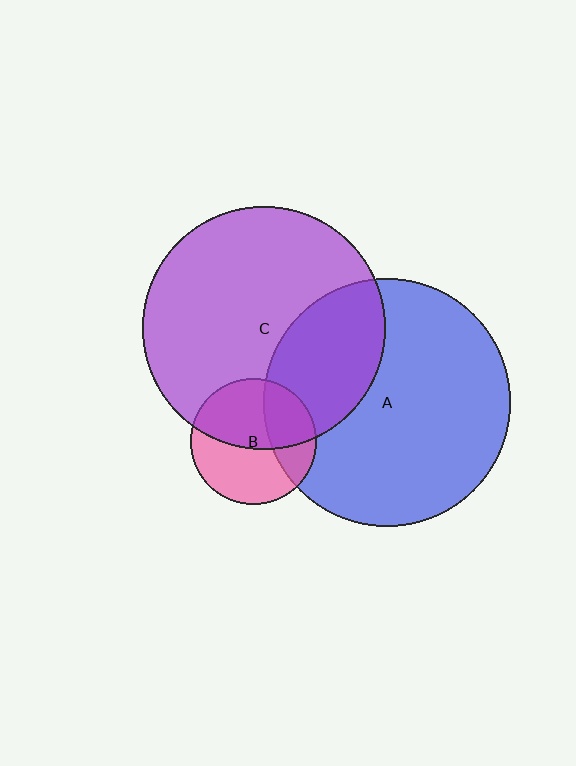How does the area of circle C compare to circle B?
Approximately 3.7 times.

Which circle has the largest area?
Circle A (blue).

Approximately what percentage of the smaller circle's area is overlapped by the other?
Approximately 30%.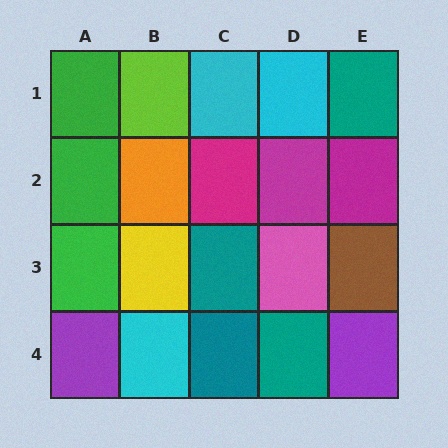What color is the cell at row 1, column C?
Cyan.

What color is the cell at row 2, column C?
Magenta.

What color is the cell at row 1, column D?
Cyan.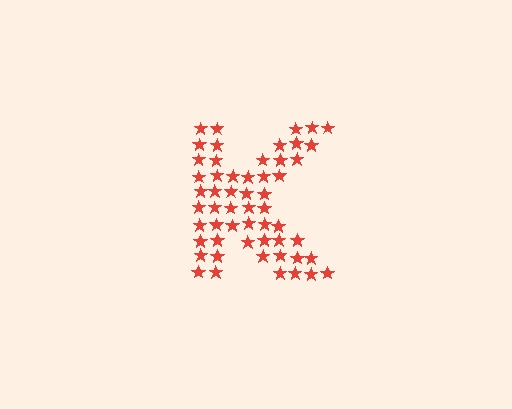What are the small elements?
The small elements are stars.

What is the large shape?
The large shape is the letter K.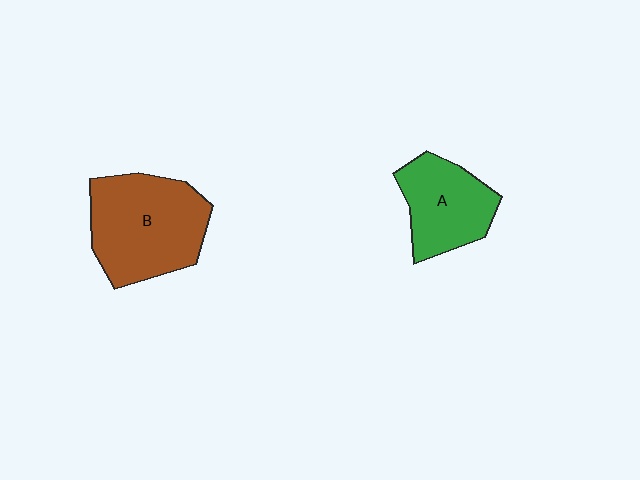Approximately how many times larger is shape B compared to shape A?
Approximately 1.5 times.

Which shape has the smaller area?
Shape A (green).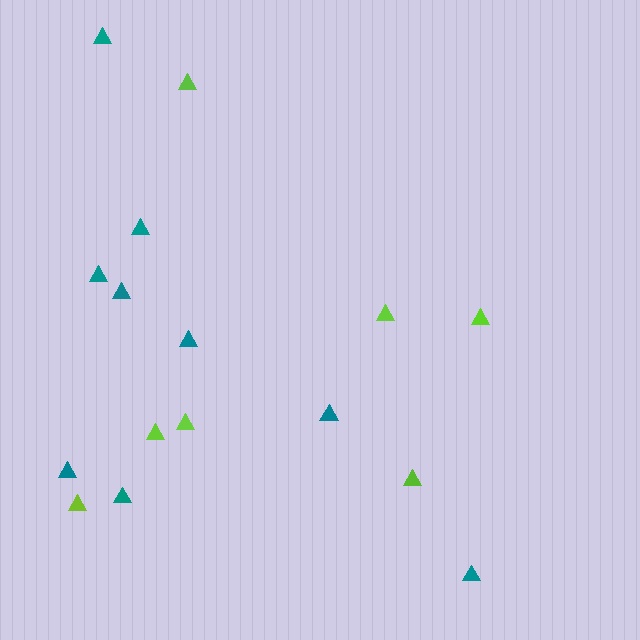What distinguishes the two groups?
There are 2 groups: one group of teal triangles (9) and one group of lime triangles (7).